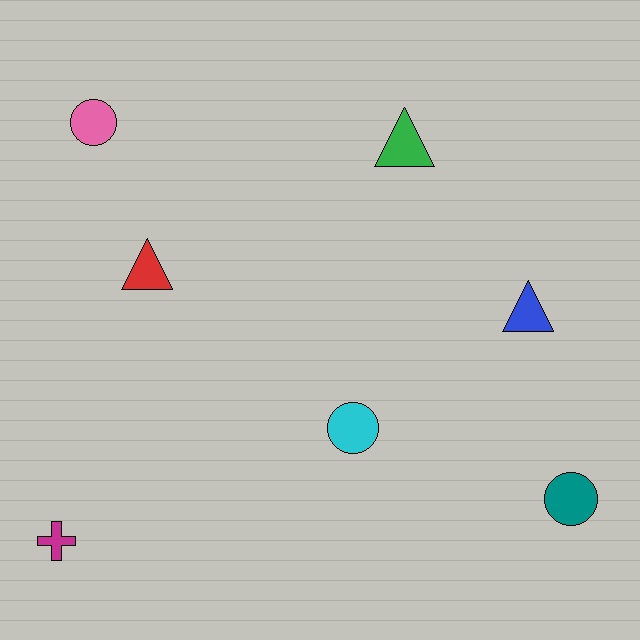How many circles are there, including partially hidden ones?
There are 3 circles.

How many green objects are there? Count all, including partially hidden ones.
There is 1 green object.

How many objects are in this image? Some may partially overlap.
There are 7 objects.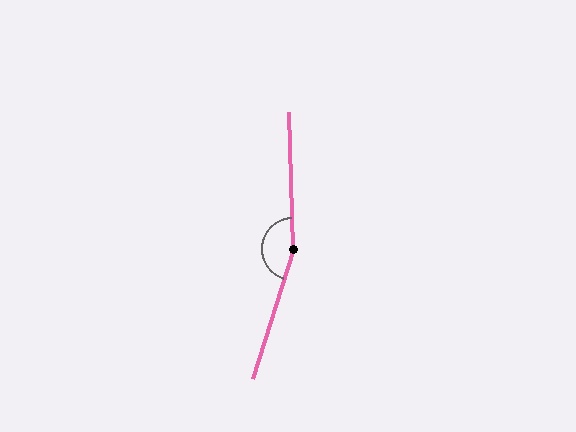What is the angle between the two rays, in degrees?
Approximately 161 degrees.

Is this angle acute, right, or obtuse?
It is obtuse.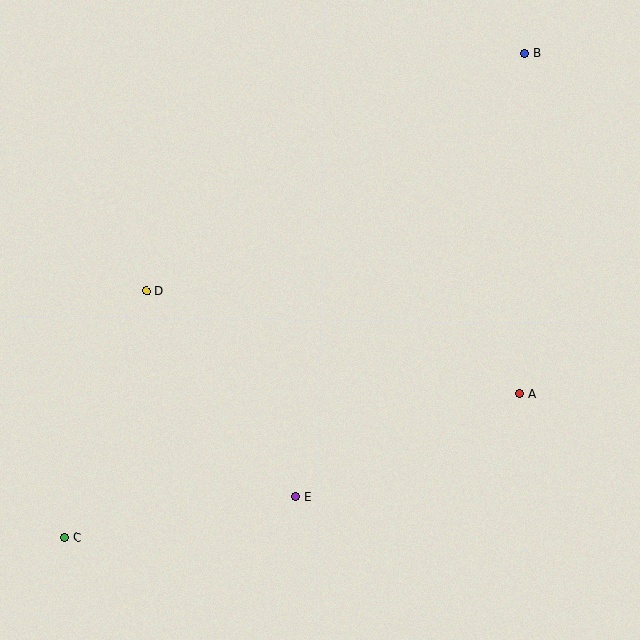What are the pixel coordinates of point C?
Point C is at (64, 538).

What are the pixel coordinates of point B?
Point B is at (524, 53).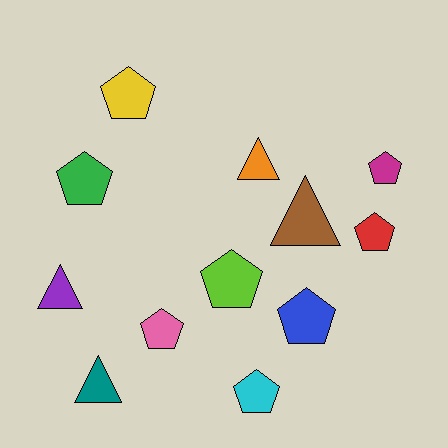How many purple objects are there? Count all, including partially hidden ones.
There is 1 purple object.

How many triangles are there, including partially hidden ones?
There are 4 triangles.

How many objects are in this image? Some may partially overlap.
There are 12 objects.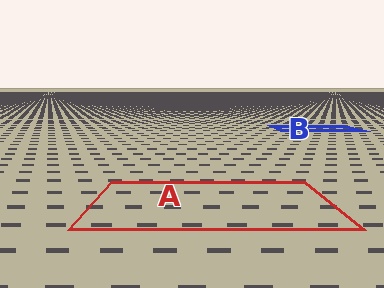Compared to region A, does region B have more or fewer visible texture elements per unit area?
Region B has more texture elements per unit area — they are packed more densely because it is farther away.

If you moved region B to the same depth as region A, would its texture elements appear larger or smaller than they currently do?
They would appear larger. At a closer depth, the same texture elements are projected at a bigger on-screen size.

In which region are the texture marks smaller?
The texture marks are smaller in region B, because it is farther away.